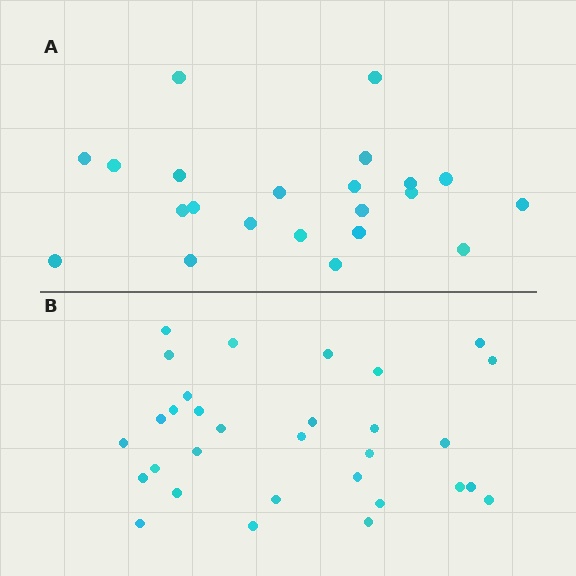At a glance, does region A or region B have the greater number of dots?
Region B (the bottom region) has more dots.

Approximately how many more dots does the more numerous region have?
Region B has roughly 8 or so more dots than region A.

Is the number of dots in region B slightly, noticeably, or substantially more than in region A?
Region B has noticeably more, but not dramatically so. The ratio is roughly 1.4 to 1.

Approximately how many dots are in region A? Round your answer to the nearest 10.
About 20 dots. (The exact count is 22, which rounds to 20.)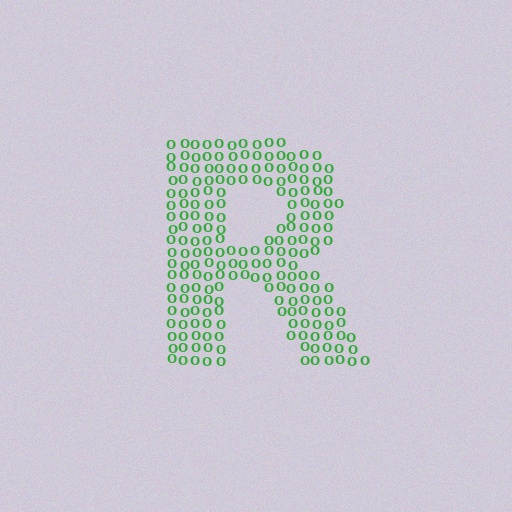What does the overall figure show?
The overall figure shows the letter R.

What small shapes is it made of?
It is made of small letter O's.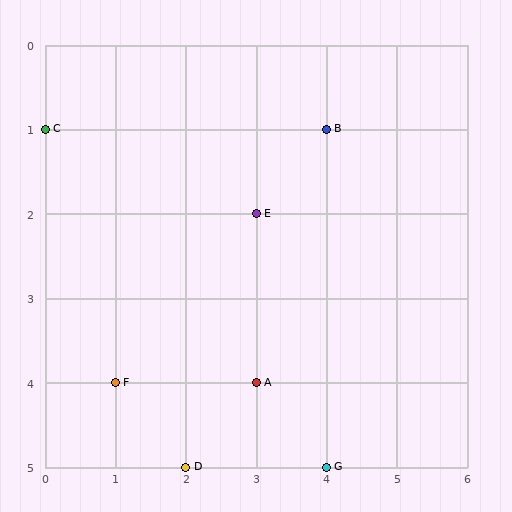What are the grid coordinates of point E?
Point E is at grid coordinates (3, 2).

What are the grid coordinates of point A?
Point A is at grid coordinates (3, 4).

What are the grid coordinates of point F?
Point F is at grid coordinates (1, 4).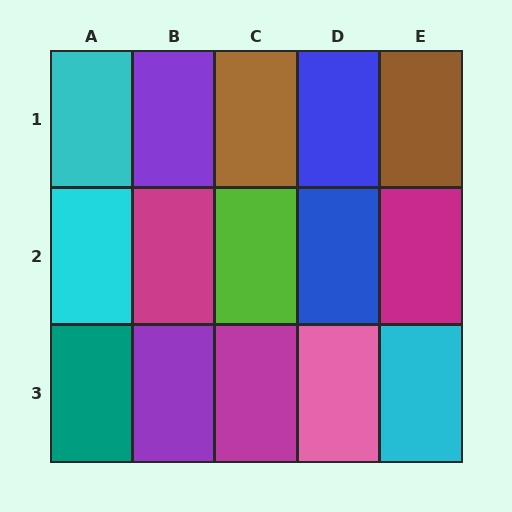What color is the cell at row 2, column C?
Lime.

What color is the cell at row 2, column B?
Magenta.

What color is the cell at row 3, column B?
Purple.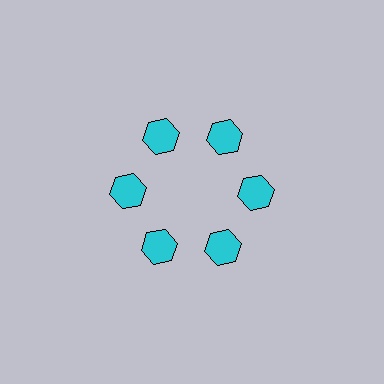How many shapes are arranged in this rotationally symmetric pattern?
There are 6 shapes, arranged in 6 groups of 1.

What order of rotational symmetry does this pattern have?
This pattern has 6-fold rotational symmetry.